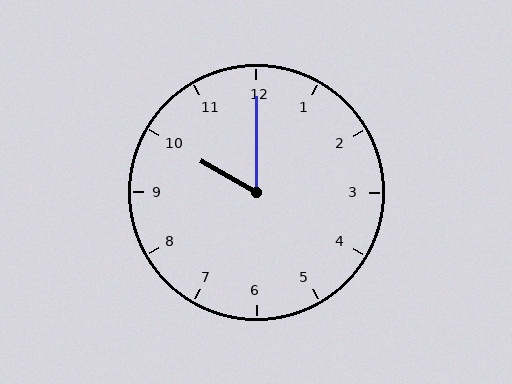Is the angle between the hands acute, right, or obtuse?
It is acute.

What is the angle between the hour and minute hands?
Approximately 60 degrees.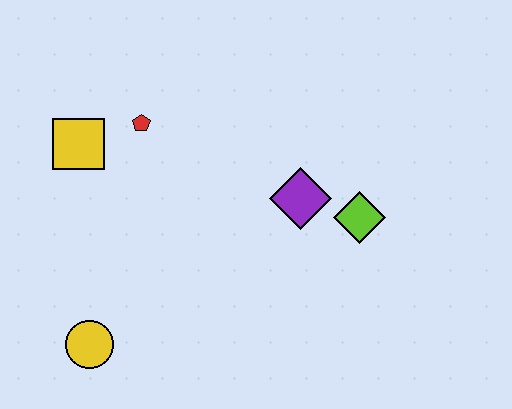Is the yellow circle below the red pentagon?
Yes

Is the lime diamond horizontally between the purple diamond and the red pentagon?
No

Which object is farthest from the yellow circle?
The lime diamond is farthest from the yellow circle.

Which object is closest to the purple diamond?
The lime diamond is closest to the purple diamond.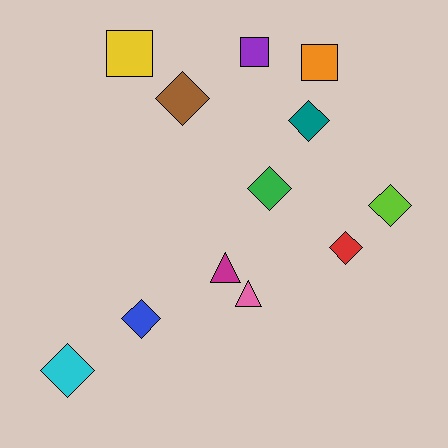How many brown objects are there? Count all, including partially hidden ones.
There is 1 brown object.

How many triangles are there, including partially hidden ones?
There are 2 triangles.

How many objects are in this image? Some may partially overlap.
There are 12 objects.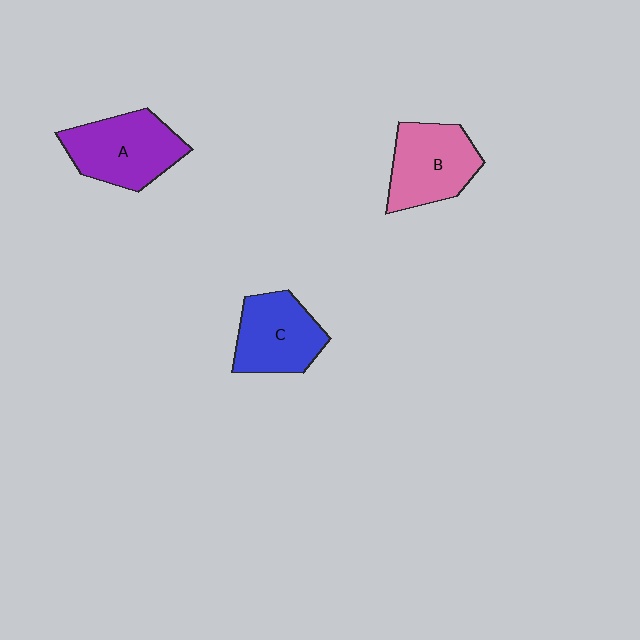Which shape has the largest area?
Shape A (purple).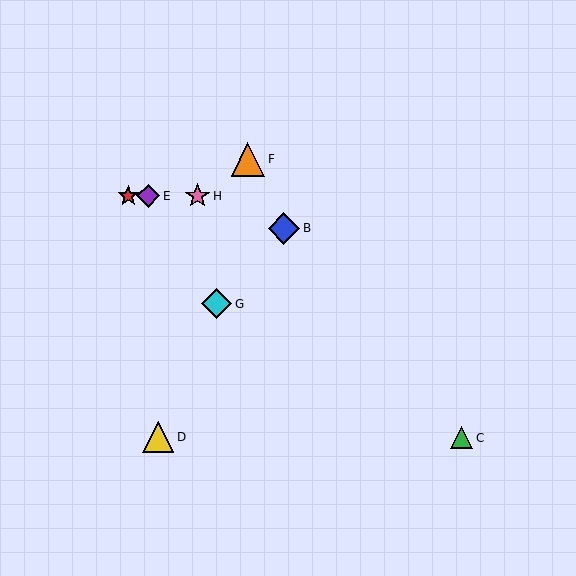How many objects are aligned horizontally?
3 objects (A, E, H) are aligned horizontally.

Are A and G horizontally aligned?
No, A is at y≈196 and G is at y≈304.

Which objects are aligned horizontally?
Objects A, E, H are aligned horizontally.